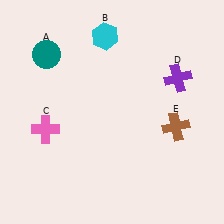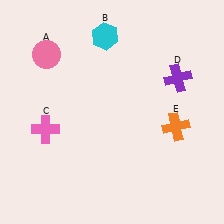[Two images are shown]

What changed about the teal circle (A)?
In Image 1, A is teal. In Image 2, it changed to pink.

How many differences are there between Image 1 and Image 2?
There are 2 differences between the two images.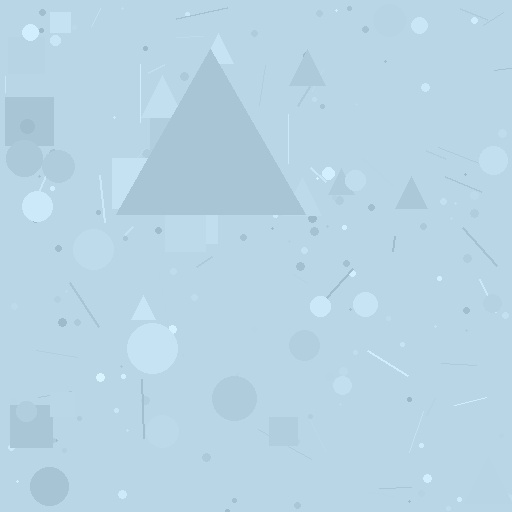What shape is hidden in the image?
A triangle is hidden in the image.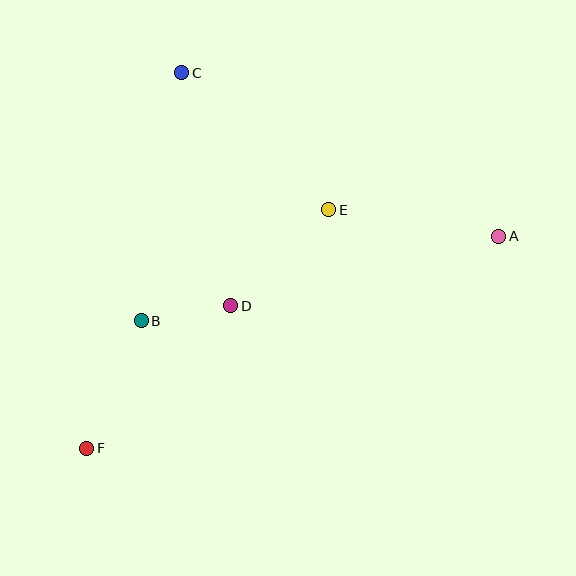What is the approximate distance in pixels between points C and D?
The distance between C and D is approximately 238 pixels.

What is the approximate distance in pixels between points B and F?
The distance between B and F is approximately 139 pixels.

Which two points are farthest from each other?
Points A and F are farthest from each other.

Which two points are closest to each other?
Points B and D are closest to each other.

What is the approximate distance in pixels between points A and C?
The distance between A and C is approximately 357 pixels.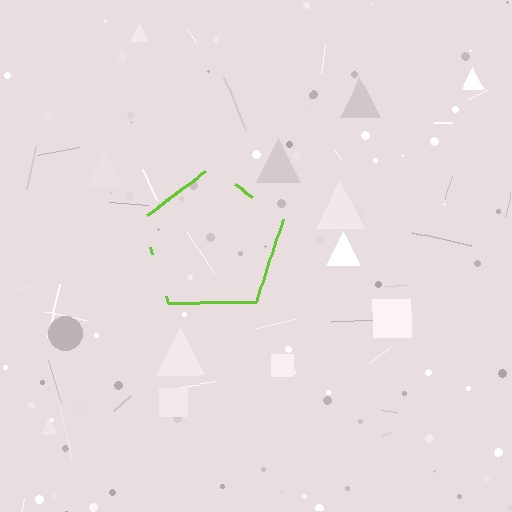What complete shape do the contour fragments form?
The contour fragments form a pentagon.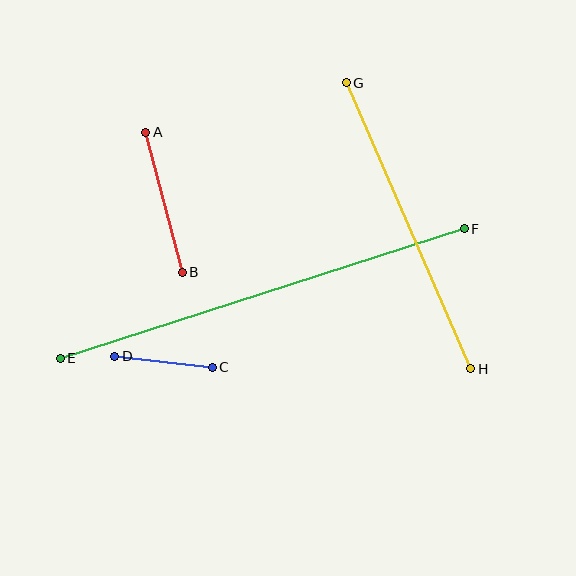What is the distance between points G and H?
The distance is approximately 312 pixels.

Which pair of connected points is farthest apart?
Points E and F are farthest apart.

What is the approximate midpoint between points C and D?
The midpoint is at approximately (164, 362) pixels.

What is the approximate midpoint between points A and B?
The midpoint is at approximately (164, 202) pixels.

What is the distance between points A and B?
The distance is approximately 144 pixels.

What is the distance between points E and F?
The distance is approximately 424 pixels.